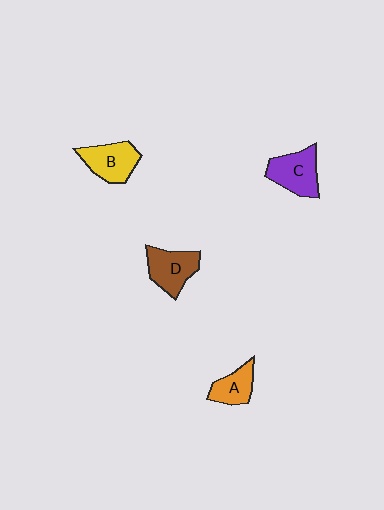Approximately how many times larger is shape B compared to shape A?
Approximately 1.4 times.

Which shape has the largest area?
Shape C (purple).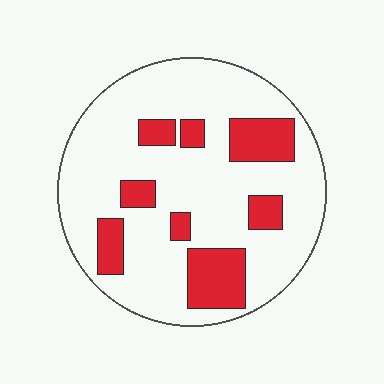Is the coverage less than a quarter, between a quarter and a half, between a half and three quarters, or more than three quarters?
Less than a quarter.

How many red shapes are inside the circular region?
8.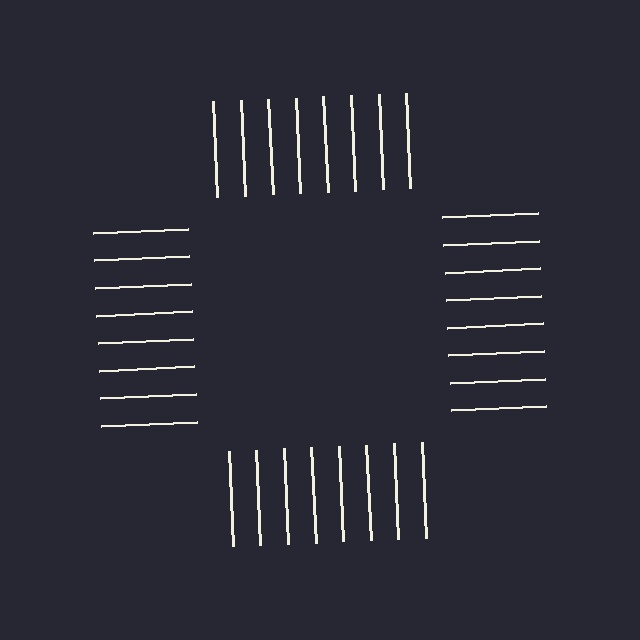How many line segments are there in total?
32 — 8 along each of the 4 edges.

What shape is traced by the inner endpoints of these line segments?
An illusory square — the line segments terminate on its edges but no continuous stroke is drawn.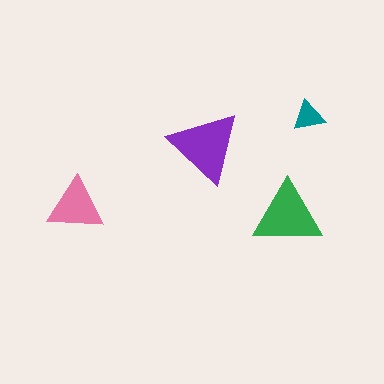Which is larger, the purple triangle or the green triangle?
The purple one.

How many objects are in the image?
There are 4 objects in the image.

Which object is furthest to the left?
The pink triangle is leftmost.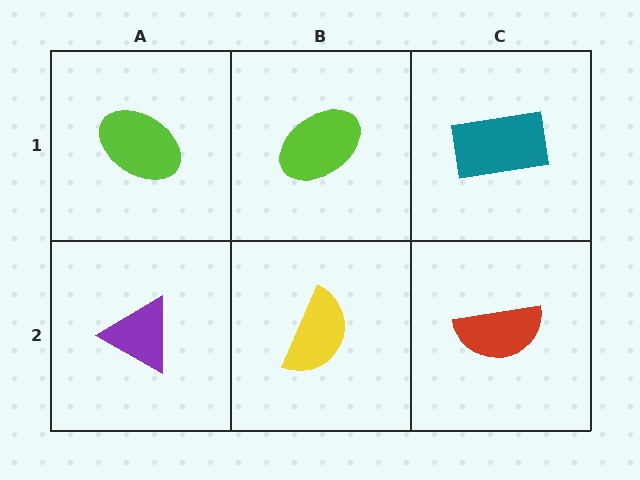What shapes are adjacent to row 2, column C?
A teal rectangle (row 1, column C), a yellow semicircle (row 2, column B).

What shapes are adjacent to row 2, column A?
A lime ellipse (row 1, column A), a yellow semicircle (row 2, column B).